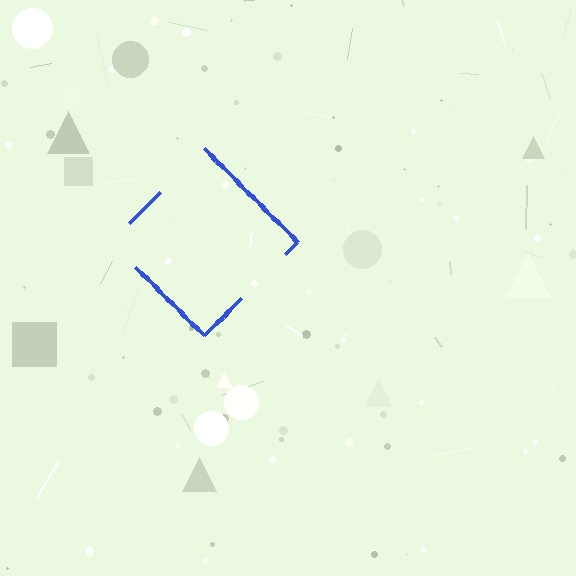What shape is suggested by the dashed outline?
The dashed outline suggests a diamond.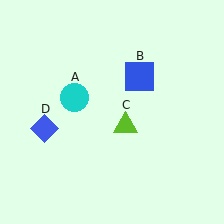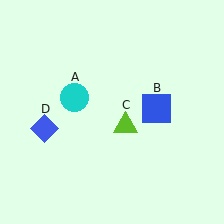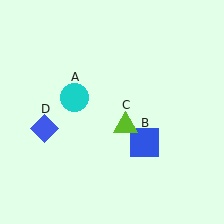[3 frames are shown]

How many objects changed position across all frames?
1 object changed position: blue square (object B).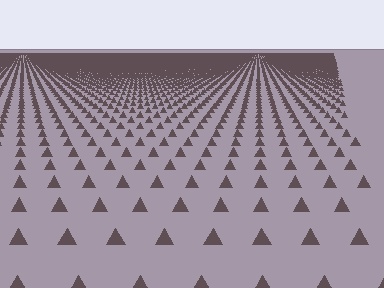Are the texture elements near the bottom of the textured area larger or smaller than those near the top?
Larger. Near the bottom, elements are closer to the viewer and appear at a bigger on-screen size.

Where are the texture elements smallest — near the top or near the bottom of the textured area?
Near the top.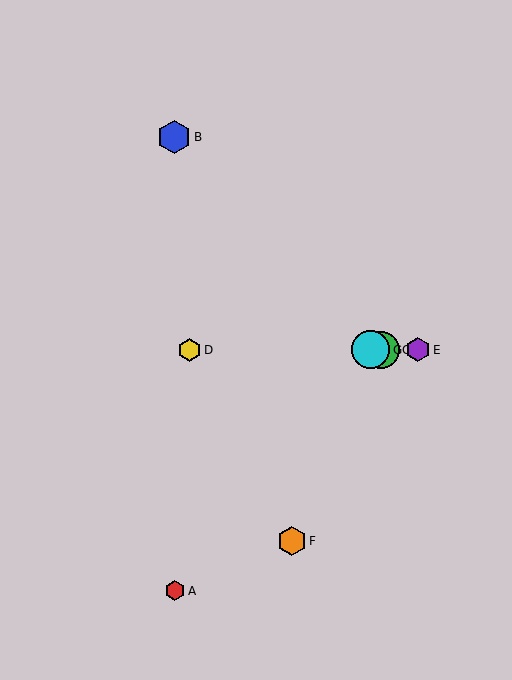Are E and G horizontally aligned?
Yes, both are at y≈350.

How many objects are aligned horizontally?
4 objects (C, D, E, G) are aligned horizontally.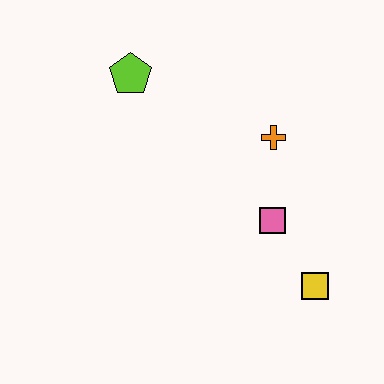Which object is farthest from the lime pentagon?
The yellow square is farthest from the lime pentagon.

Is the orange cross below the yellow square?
No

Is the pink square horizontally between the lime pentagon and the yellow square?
Yes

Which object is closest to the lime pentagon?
The orange cross is closest to the lime pentagon.